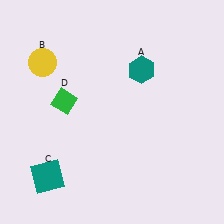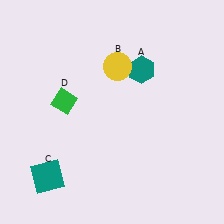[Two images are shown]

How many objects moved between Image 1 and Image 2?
1 object moved between the two images.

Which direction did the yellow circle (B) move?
The yellow circle (B) moved right.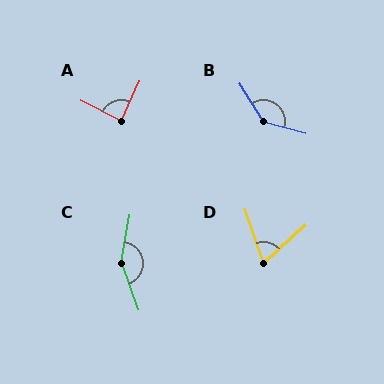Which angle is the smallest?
D, at approximately 66 degrees.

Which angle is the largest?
C, at approximately 152 degrees.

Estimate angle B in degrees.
Approximately 137 degrees.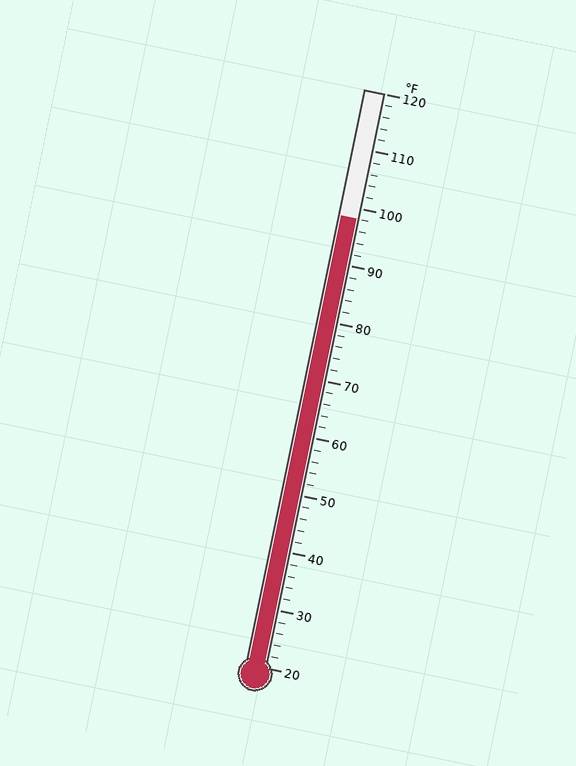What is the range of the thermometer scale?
The thermometer scale ranges from 20°F to 120°F.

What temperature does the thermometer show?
The thermometer shows approximately 98°F.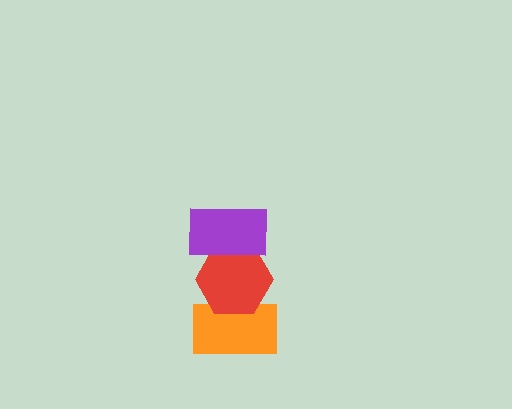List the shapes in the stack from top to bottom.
From top to bottom: the purple rectangle, the red hexagon, the orange rectangle.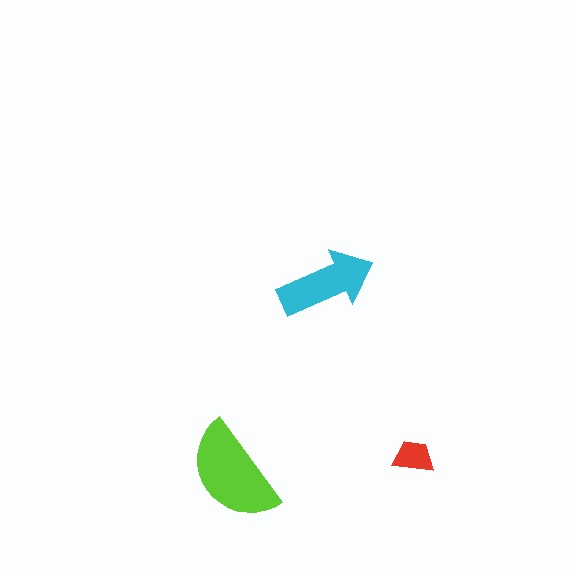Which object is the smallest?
The red trapezoid.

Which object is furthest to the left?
The lime semicircle is leftmost.